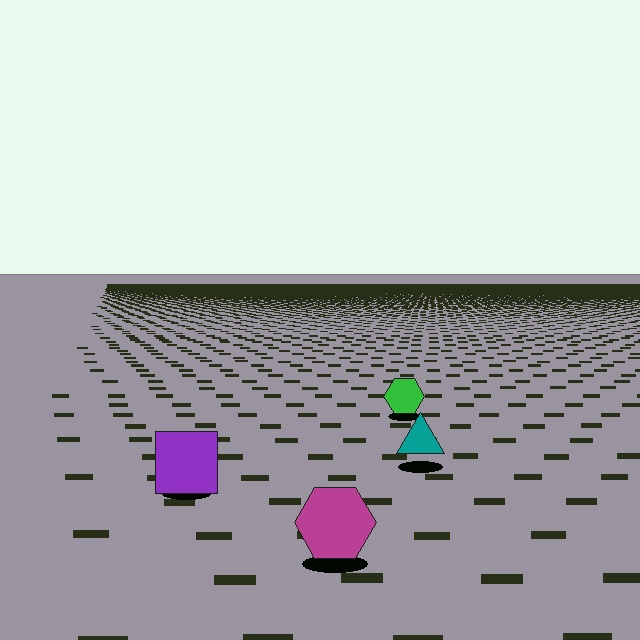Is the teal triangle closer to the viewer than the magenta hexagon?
No. The magenta hexagon is closer — you can tell from the texture gradient: the ground texture is coarser near it.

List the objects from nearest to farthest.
From nearest to farthest: the magenta hexagon, the purple square, the teal triangle, the green hexagon.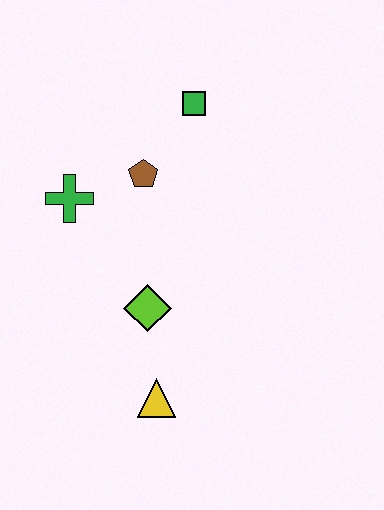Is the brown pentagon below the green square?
Yes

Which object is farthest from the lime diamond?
The green square is farthest from the lime diamond.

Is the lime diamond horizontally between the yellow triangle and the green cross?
Yes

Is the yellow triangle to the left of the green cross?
No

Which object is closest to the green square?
The brown pentagon is closest to the green square.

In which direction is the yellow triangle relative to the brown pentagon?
The yellow triangle is below the brown pentagon.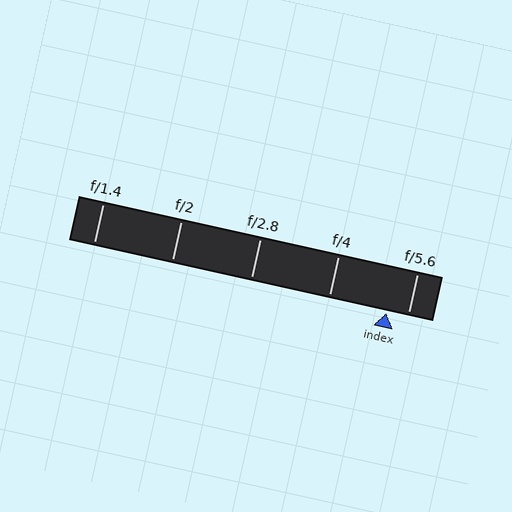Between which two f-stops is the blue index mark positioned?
The index mark is between f/4 and f/5.6.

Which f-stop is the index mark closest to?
The index mark is closest to f/5.6.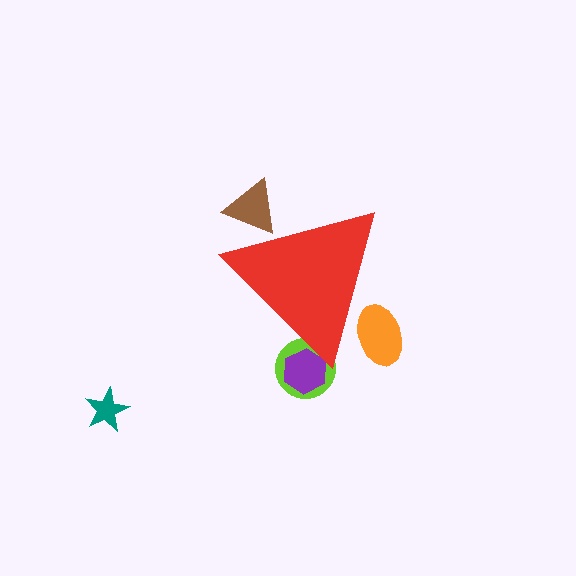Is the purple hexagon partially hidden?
Yes, the purple hexagon is partially hidden behind the red triangle.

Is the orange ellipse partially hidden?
Yes, the orange ellipse is partially hidden behind the red triangle.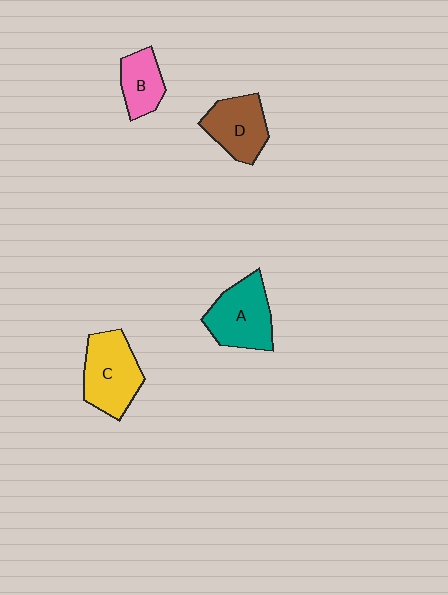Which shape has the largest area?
Shape C (yellow).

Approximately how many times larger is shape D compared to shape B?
Approximately 1.4 times.